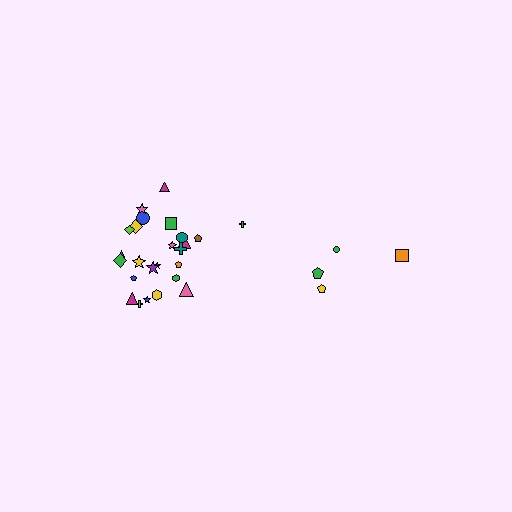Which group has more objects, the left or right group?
The left group.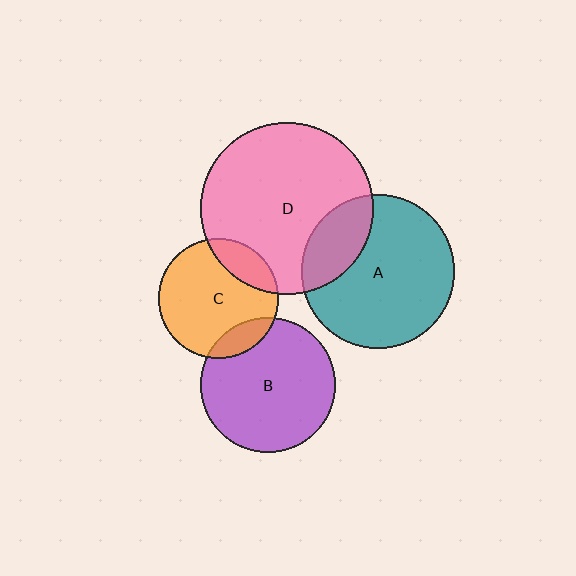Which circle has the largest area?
Circle D (pink).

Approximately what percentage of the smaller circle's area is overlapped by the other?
Approximately 15%.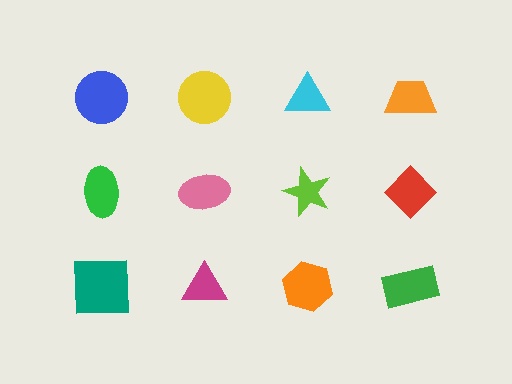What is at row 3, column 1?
A teal square.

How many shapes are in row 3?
4 shapes.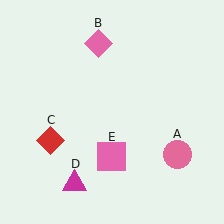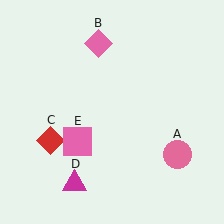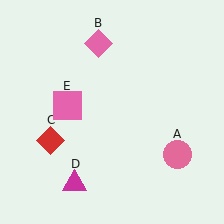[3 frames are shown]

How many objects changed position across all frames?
1 object changed position: pink square (object E).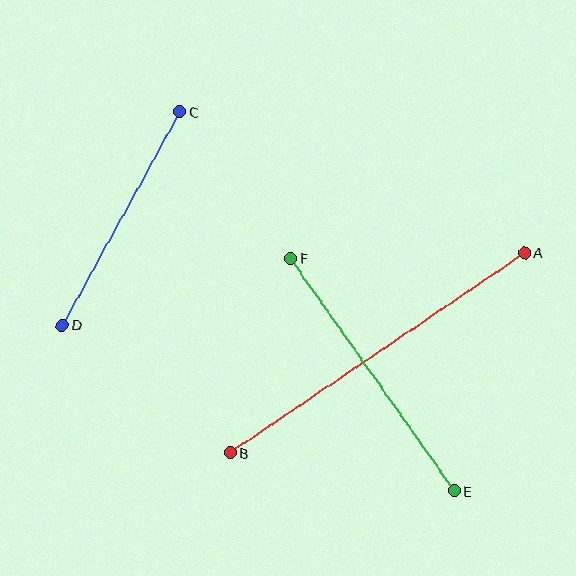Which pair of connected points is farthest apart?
Points A and B are farthest apart.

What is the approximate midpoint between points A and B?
The midpoint is at approximately (378, 353) pixels.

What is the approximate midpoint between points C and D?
The midpoint is at approximately (121, 218) pixels.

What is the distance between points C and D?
The distance is approximately 243 pixels.